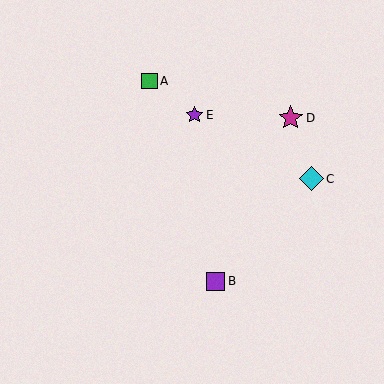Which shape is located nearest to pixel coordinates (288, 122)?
The magenta star (labeled D) at (291, 118) is nearest to that location.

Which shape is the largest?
The cyan diamond (labeled C) is the largest.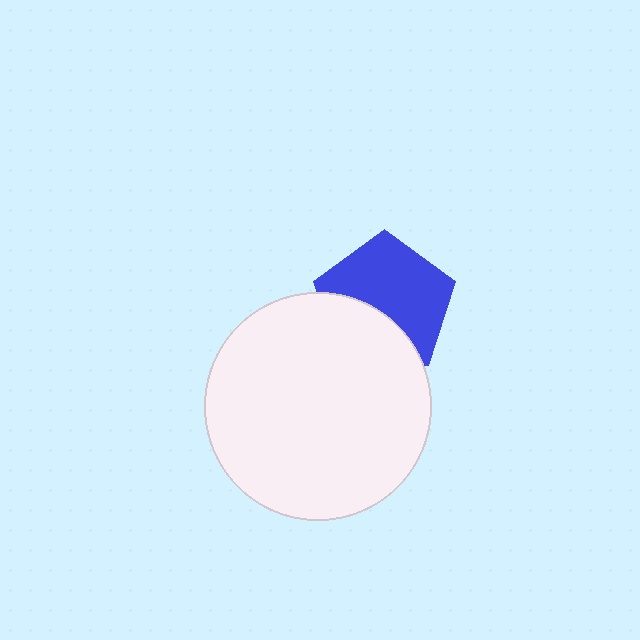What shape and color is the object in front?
The object in front is a white circle.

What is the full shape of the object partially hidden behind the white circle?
The partially hidden object is a blue pentagon.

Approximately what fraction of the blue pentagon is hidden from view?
Roughly 37% of the blue pentagon is hidden behind the white circle.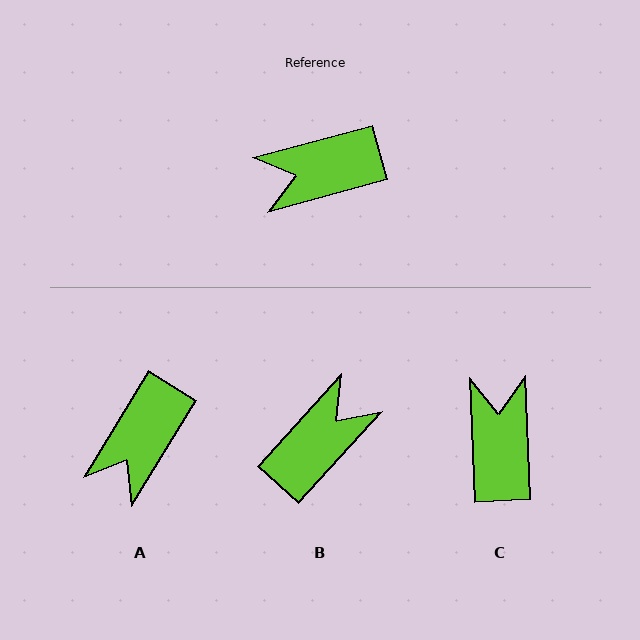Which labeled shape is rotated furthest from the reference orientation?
B, about 147 degrees away.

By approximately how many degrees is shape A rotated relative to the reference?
Approximately 43 degrees counter-clockwise.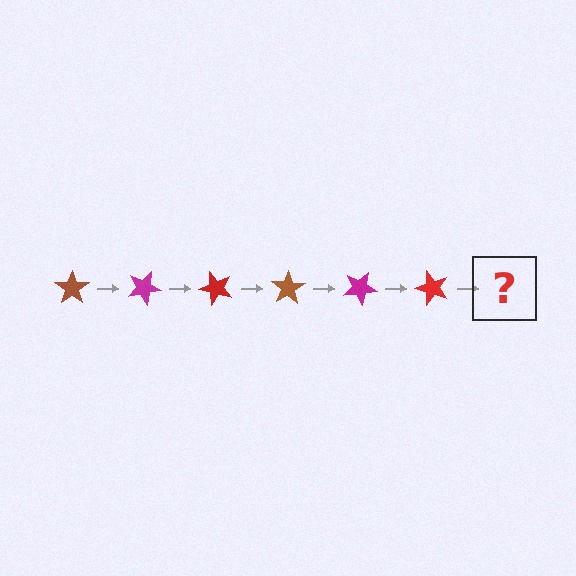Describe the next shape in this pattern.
It should be a brown star, rotated 150 degrees from the start.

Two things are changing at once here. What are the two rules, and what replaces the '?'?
The two rules are that it rotates 25 degrees each step and the color cycles through brown, magenta, and red. The '?' should be a brown star, rotated 150 degrees from the start.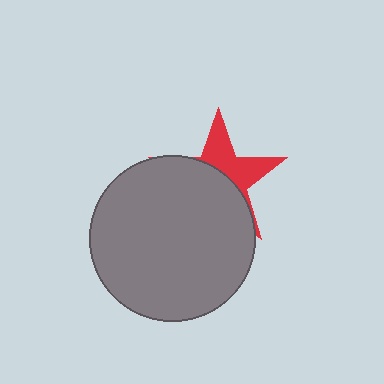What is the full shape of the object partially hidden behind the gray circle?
The partially hidden object is a red star.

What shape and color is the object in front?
The object in front is a gray circle.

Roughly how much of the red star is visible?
A small part of it is visible (roughly 40%).